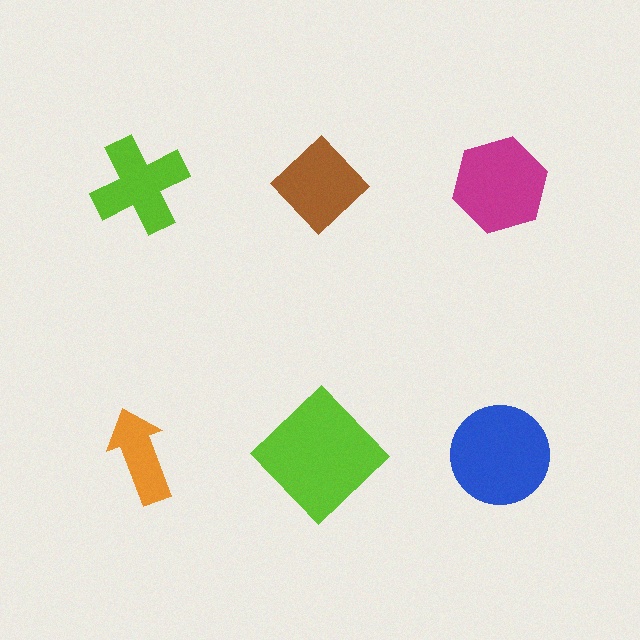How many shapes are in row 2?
3 shapes.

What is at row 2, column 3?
A blue circle.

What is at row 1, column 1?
A lime cross.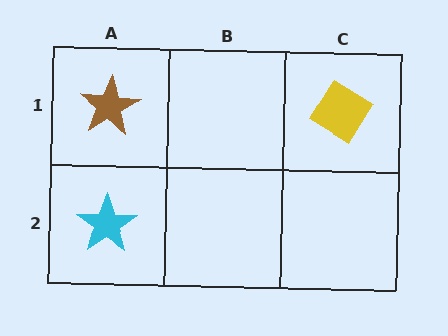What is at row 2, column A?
A cyan star.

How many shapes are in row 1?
2 shapes.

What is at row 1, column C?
A yellow diamond.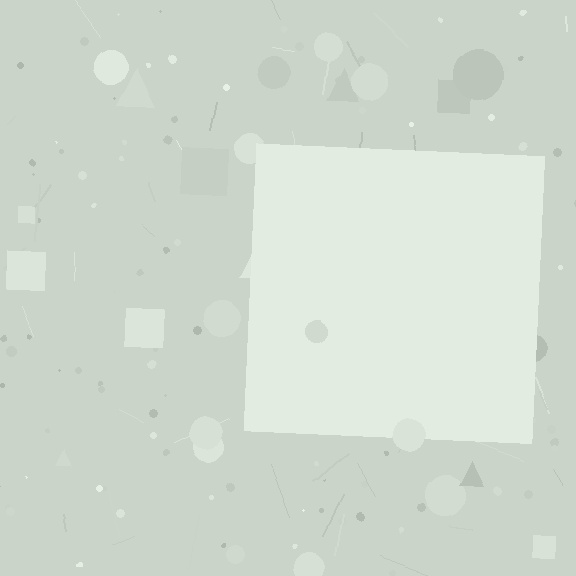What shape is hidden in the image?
A square is hidden in the image.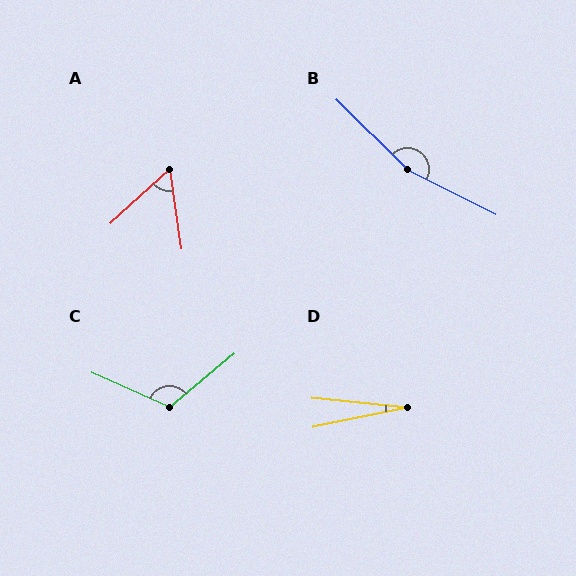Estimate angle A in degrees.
Approximately 56 degrees.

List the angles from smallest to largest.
D (17°), A (56°), C (116°), B (162°).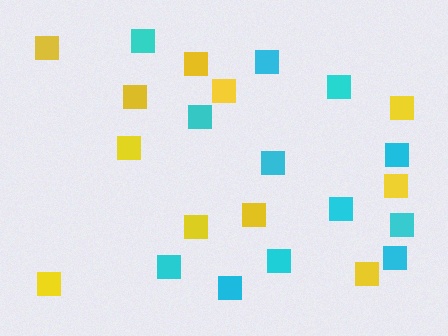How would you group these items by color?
There are 2 groups: one group of cyan squares (12) and one group of yellow squares (11).